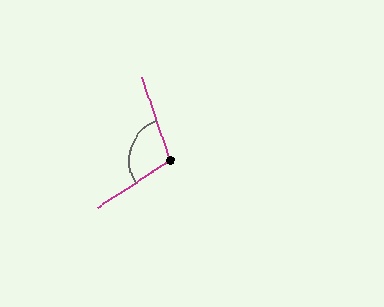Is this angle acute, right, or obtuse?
It is obtuse.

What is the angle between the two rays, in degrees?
Approximately 104 degrees.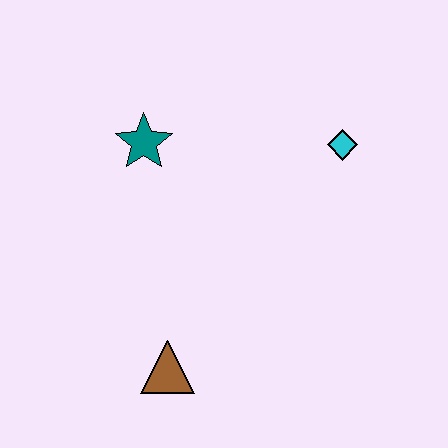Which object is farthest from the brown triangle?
The cyan diamond is farthest from the brown triangle.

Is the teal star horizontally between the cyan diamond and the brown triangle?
No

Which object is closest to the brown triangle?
The teal star is closest to the brown triangle.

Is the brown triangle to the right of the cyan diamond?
No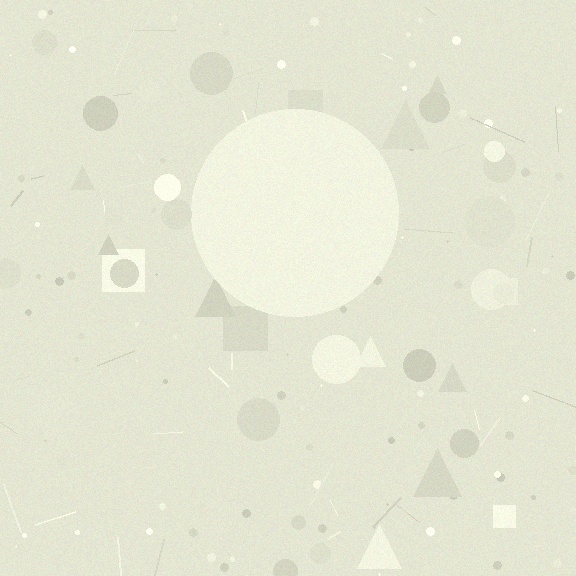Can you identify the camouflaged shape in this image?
The camouflaged shape is a circle.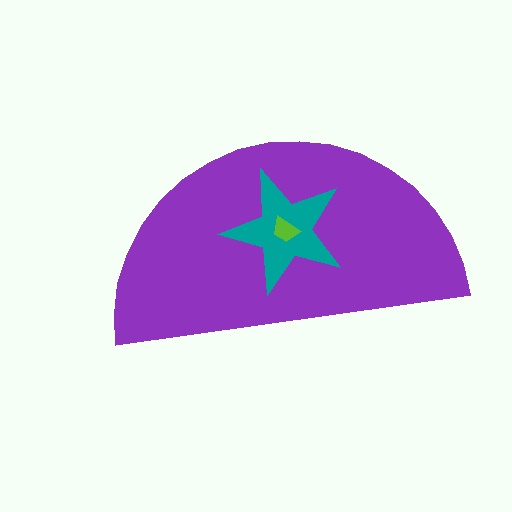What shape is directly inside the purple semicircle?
The teal star.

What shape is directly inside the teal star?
The lime trapezoid.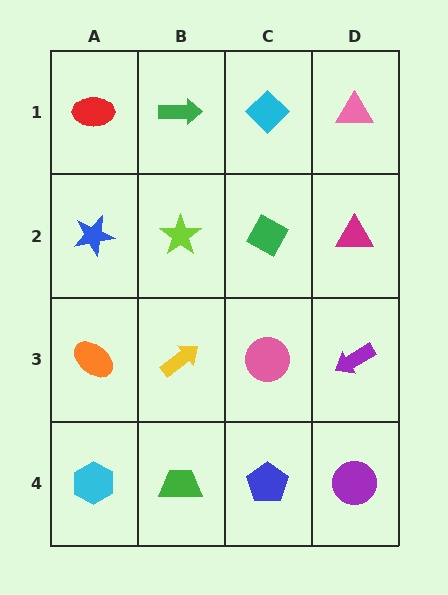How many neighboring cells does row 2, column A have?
3.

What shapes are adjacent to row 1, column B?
A lime star (row 2, column B), a red ellipse (row 1, column A), a cyan diamond (row 1, column C).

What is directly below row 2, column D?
A purple arrow.